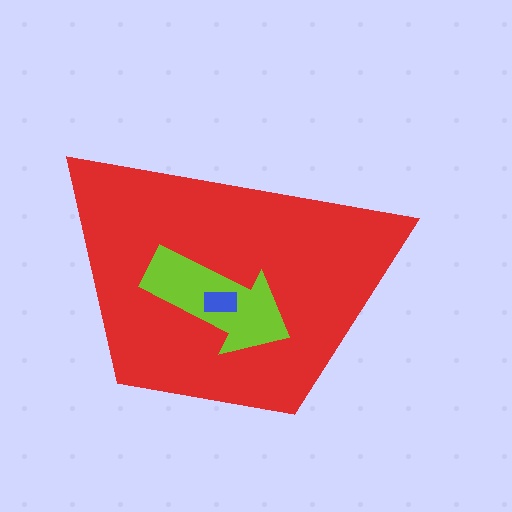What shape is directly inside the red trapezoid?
The lime arrow.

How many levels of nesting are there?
3.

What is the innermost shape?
The blue rectangle.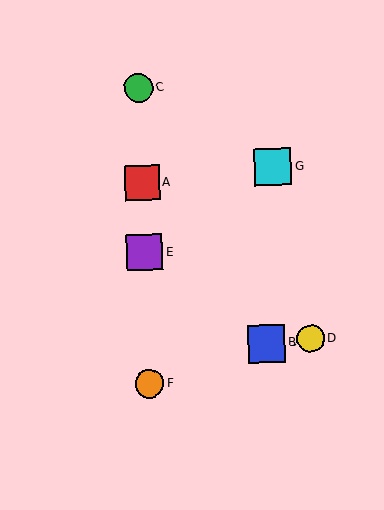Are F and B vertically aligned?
No, F is at x≈150 and B is at x≈266.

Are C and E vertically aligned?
Yes, both are at x≈138.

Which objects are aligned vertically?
Objects A, C, E, F are aligned vertically.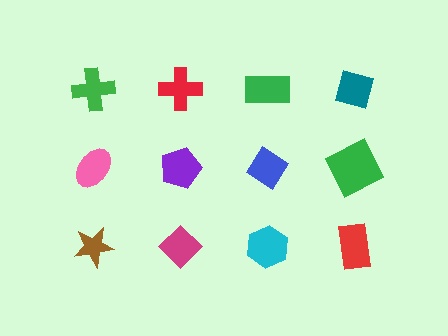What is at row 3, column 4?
A red rectangle.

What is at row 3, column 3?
A cyan hexagon.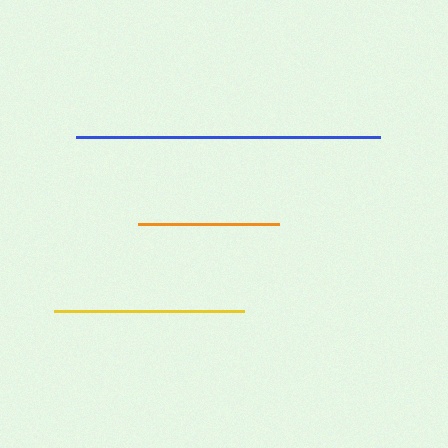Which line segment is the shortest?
The orange line is the shortest at approximately 141 pixels.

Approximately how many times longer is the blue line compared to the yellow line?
The blue line is approximately 1.6 times the length of the yellow line.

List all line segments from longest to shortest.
From longest to shortest: blue, yellow, orange.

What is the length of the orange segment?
The orange segment is approximately 141 pixels long.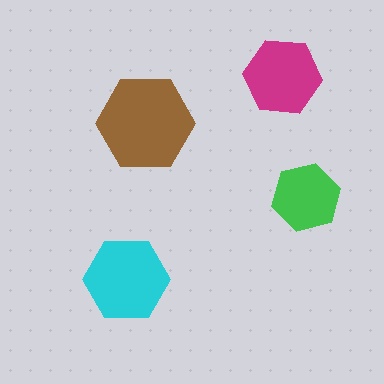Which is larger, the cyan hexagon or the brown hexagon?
The brown one.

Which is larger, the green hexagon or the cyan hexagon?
The cyan one.